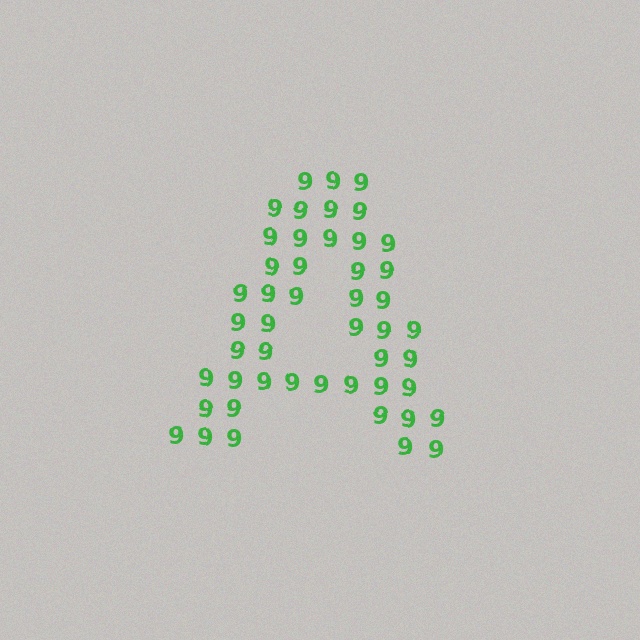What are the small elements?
The small elements are digit 9's.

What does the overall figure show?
The overall figure shows the letter A.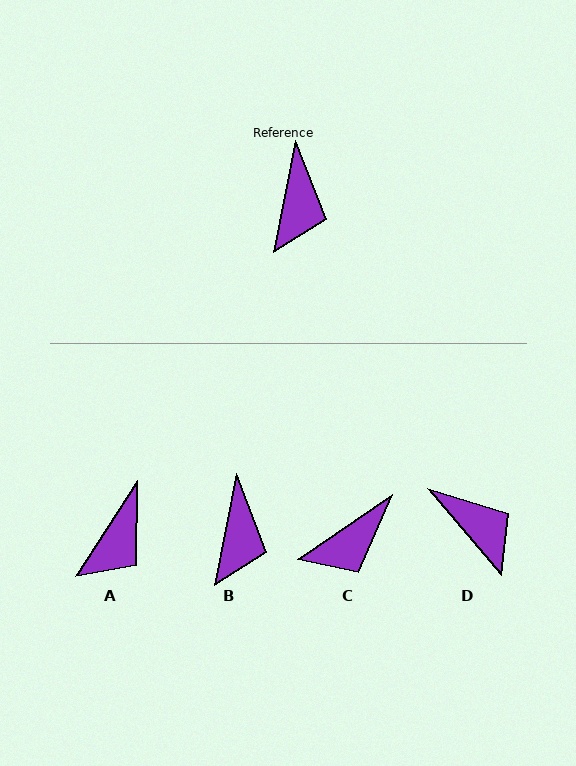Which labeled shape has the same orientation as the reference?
B.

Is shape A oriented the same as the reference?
No, it is off by about 22 degrees.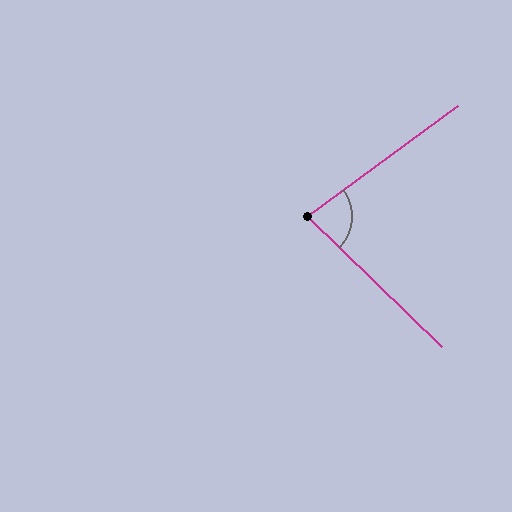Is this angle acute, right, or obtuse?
It is acute.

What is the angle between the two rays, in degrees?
Approximately 80 degrees.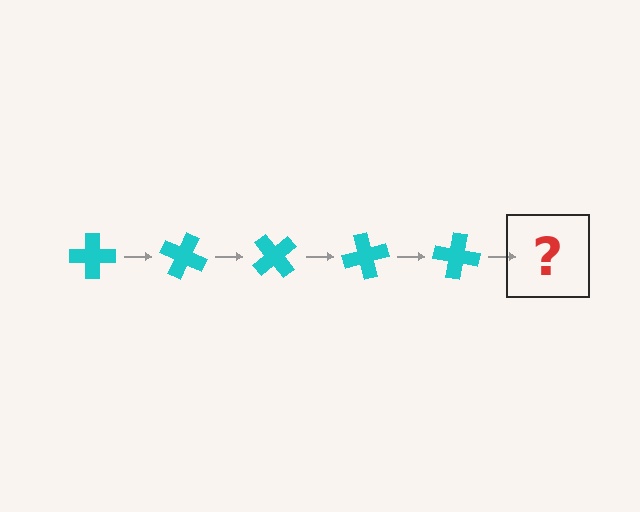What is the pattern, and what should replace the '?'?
The pattern is that the cross rotates 25 degrees each step. The '?' should be a cyan cross rotated 125 degrees.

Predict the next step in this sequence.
The next step is a cyan cross rotated 125 degrees.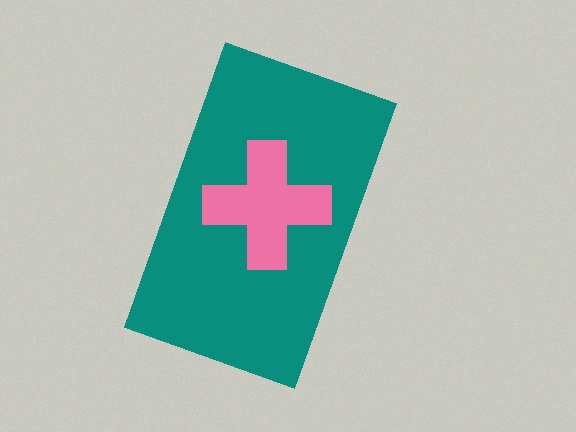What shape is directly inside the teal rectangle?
The pink cross.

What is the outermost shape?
The teal rectangle.